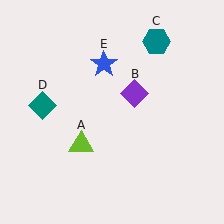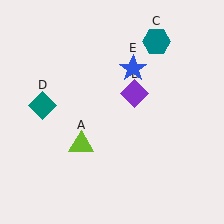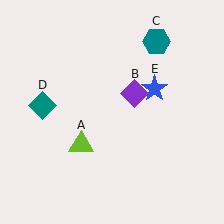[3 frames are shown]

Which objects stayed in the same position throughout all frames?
Lime triangle (object A) and purple diamond (object B) and teal hexagon (object C) and teal diamond (object D) remained stationary.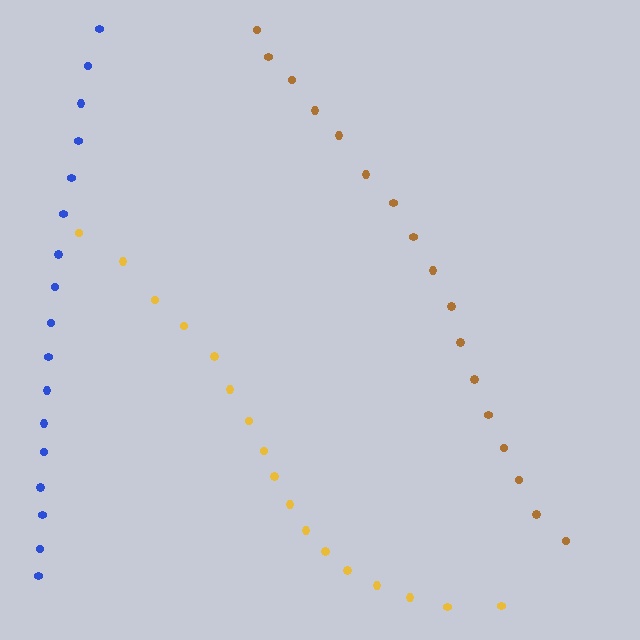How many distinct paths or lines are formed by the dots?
There are 3 distinct paths.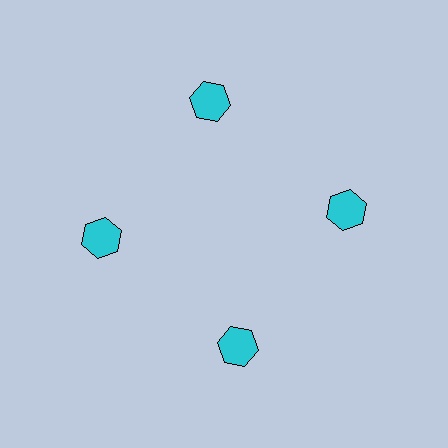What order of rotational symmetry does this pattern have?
This pattern has 4-fold rotational symmetry.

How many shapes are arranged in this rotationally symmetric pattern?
There are 4 shapes, arranged in 4 groups of 1.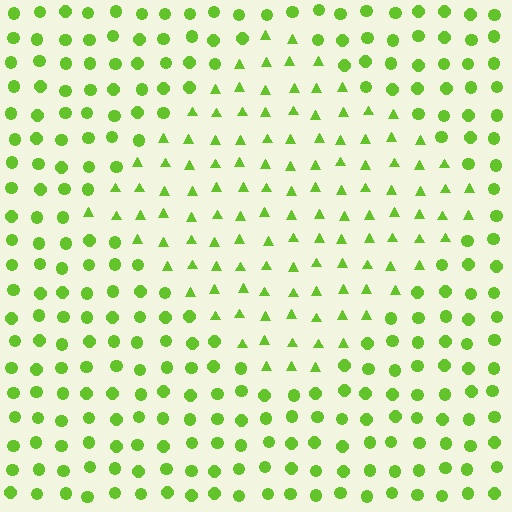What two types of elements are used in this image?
The image uses triangles inside the diamond region and circles outside it.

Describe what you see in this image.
The image is filled with small lime elements arranged in a uniform grid. A diamond-shaped region contains triangles, while the surrounding area contains circles. The boundary is defined purely by the change in element shape.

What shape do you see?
I see a diamond.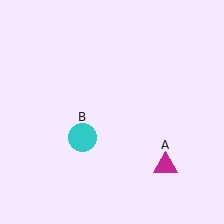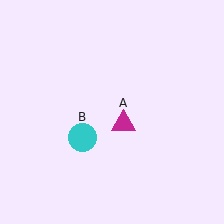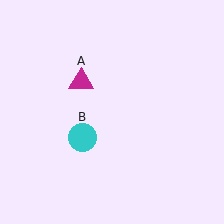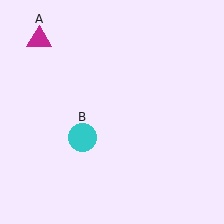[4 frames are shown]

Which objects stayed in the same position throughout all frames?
Cyan circle (object B) remained stationary.